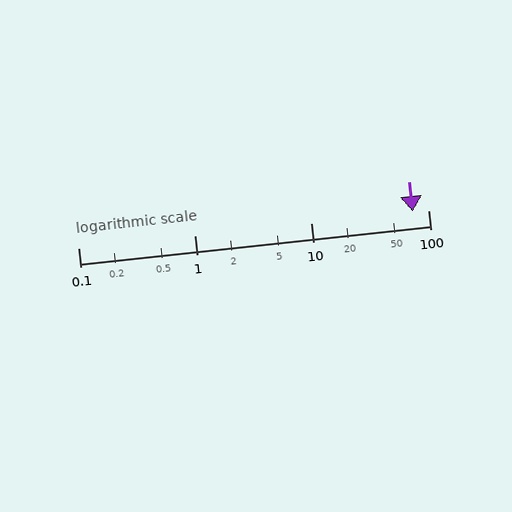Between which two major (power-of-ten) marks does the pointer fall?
The pointer is between 10 and 100.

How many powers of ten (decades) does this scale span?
The scale spans 3 decades, from 0.1 to 100.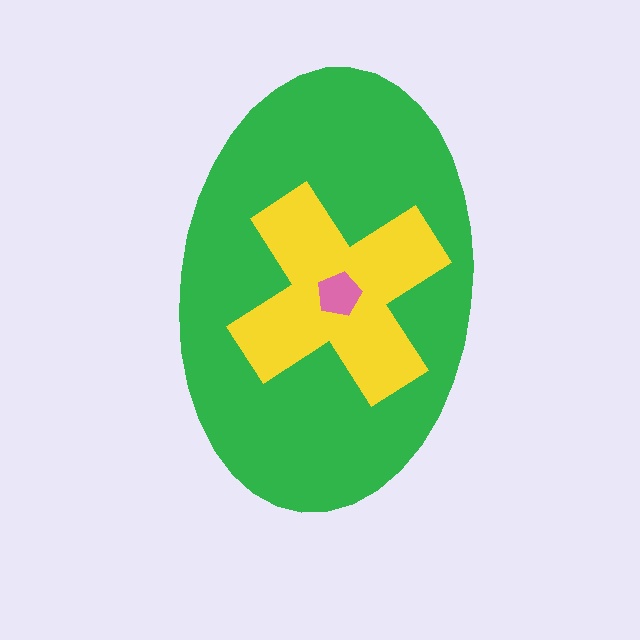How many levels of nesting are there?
3.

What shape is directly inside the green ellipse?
The yellow cross.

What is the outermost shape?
The green ellipse.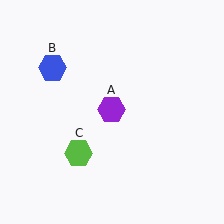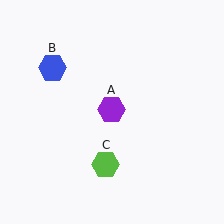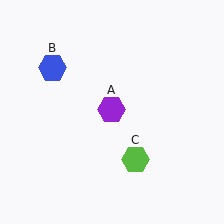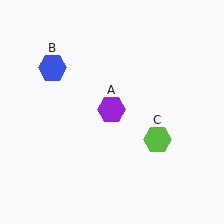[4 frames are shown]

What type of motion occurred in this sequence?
The lime hexagon (object C) rotated counterclockwise around the center of the scene.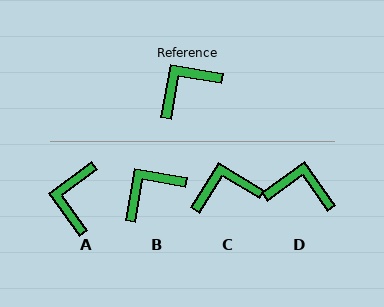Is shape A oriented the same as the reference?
No, it is off by about 46 degrees.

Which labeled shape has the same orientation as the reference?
B.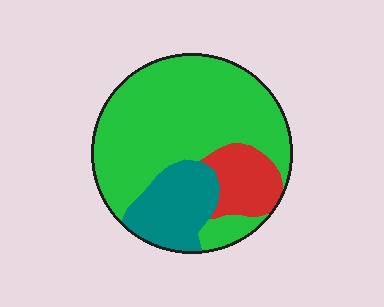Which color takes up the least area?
Red, at roughly 15%.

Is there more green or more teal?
Green.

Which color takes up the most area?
Green, at roughly 65%.